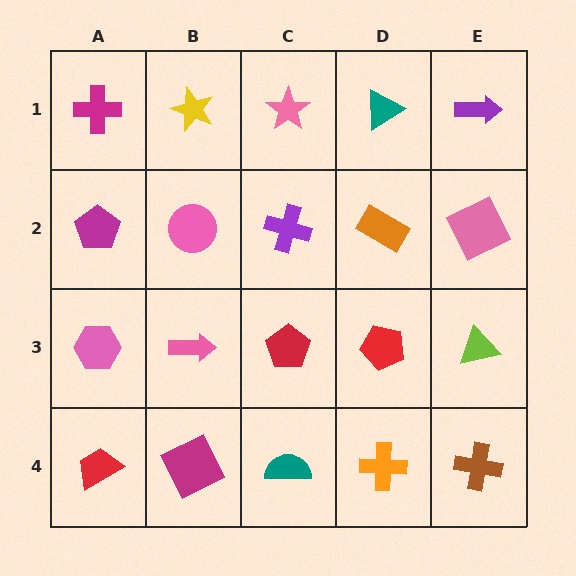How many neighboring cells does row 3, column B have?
4.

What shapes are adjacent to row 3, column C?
A purple cross (row 2, column C), a teal semicircle (row 4, column C), a pink arrow (row 3, column B), a red pentagon (row 3, column D).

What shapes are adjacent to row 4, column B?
A pink arrow (row 3, column B), a red trapezoid (row 4, column A), a teal semicircle (row 4, column C).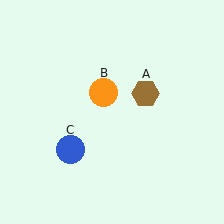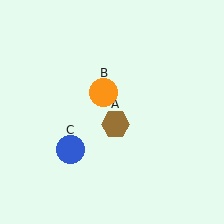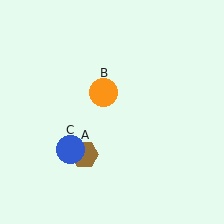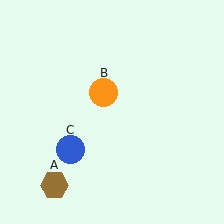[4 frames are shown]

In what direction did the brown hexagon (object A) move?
The brown hexagon (object A) moved down and to the left.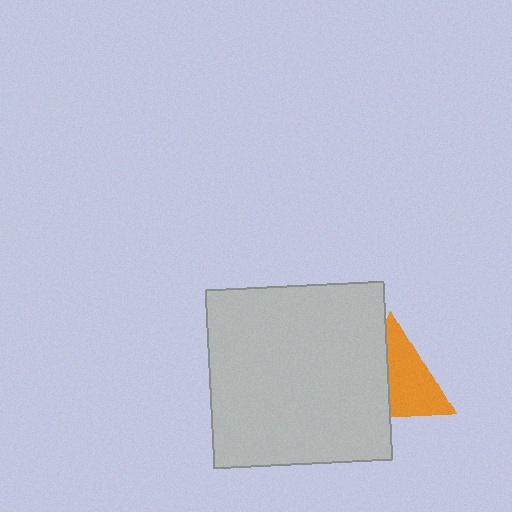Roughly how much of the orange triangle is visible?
About half of it is visible (roughly 56%).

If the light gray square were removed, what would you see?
You would see the complete orange triangle.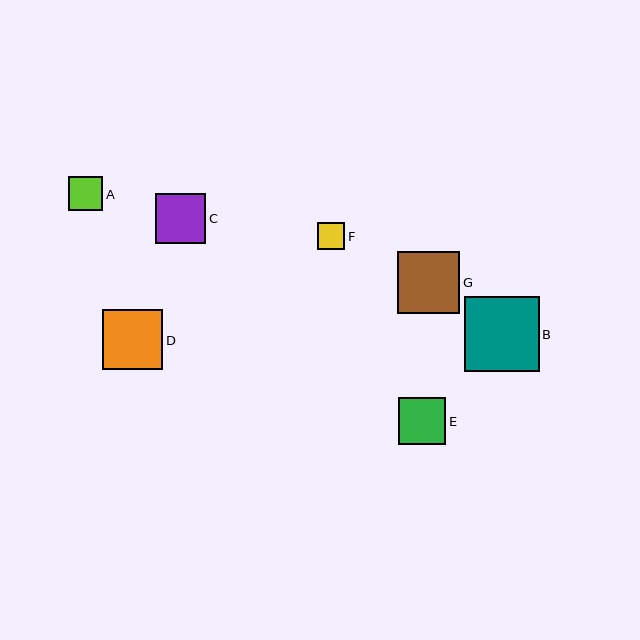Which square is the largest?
Square B is the largest with a size of approximately 75 pixels.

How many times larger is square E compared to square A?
Square E is approximately 1.4 times the size of square A.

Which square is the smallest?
Square F is the smallest with a size of approximately 27 pixels.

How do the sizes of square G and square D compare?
Square G and square D are approximately the same size.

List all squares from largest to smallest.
From largest to smallest: B, G, D, C, E, A, F.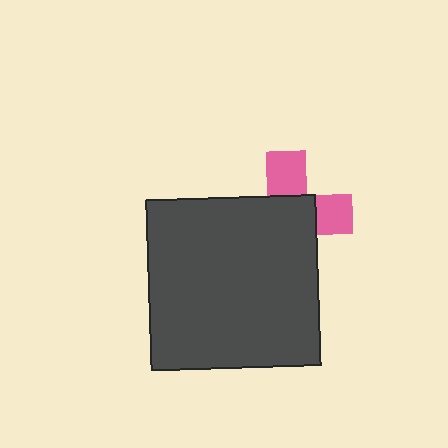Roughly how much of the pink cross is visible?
A small part of it is visible (roughly 36%).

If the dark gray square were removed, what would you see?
You would see the complete pink cross.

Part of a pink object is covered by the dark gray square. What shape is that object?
It is a cross.